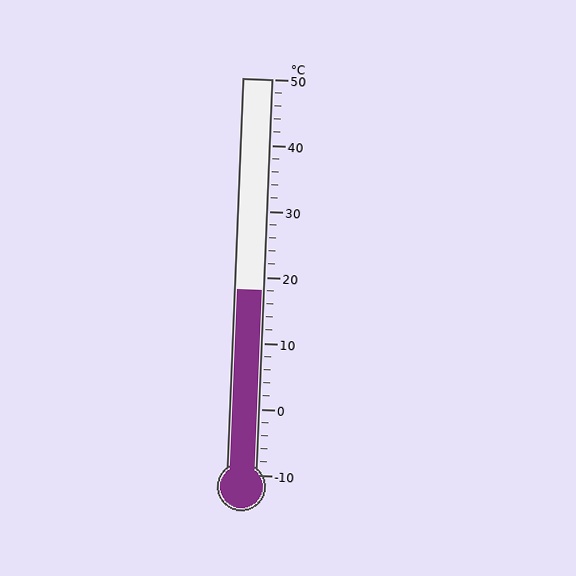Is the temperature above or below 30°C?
The temperature is below 30°C.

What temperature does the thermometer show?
The thermometer shows approximately 18°C.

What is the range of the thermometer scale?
The thermometer scale ranges from -10°C to 50°C.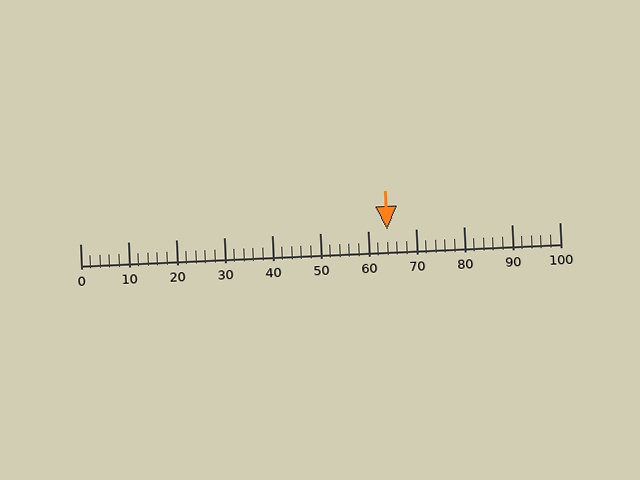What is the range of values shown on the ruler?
The ruler shows values from 0 to 100.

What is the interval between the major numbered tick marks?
The major tick marks are spaced 10 units apart.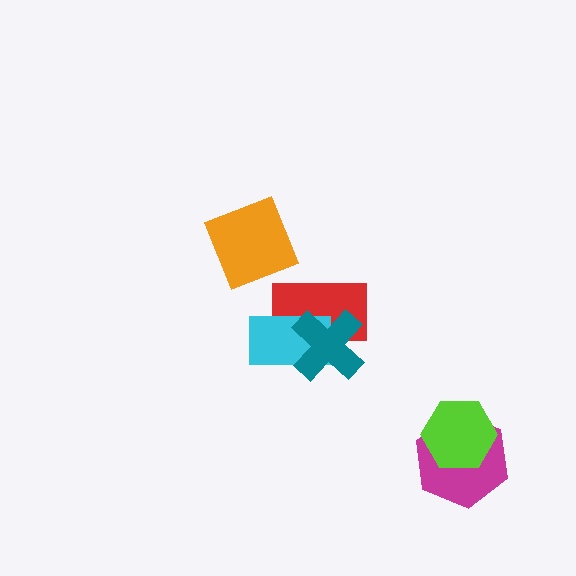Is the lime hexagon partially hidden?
No, no other shape covers it.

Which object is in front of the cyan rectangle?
The teal cross is in front of the cyan rectangle.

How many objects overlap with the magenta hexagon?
1 object overlaps with the magenta hexagon.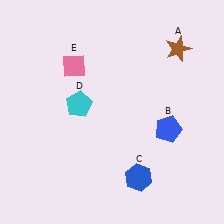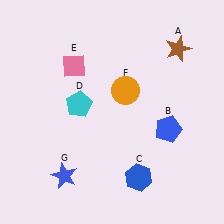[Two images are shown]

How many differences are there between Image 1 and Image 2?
There are 2 differences between the two images.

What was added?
An orange circle (F), a blue star (G) were added in Image 2.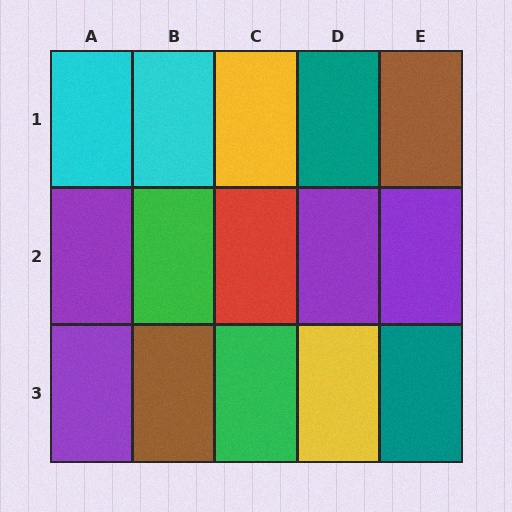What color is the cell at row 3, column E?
Teal.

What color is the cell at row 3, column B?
Brown.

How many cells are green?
2 cells are green.